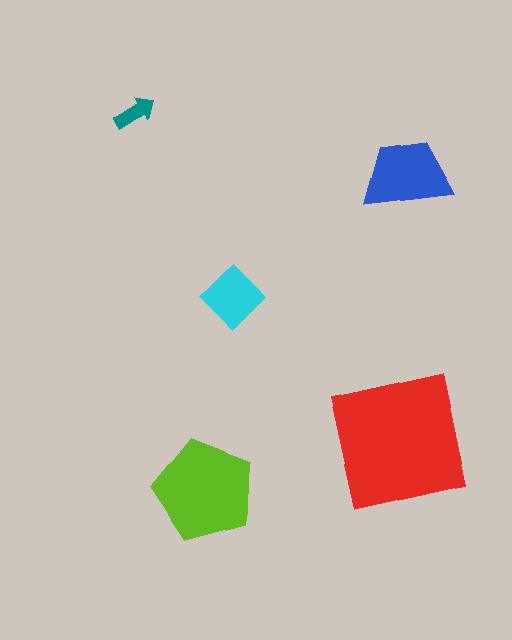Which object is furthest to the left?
The teal arrow is leftmost.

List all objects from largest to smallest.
The red square, the lime pentagon, the blue trapezoid, the cyan diamond, the teal arrow.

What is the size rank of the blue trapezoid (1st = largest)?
3rd.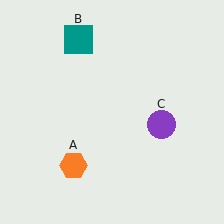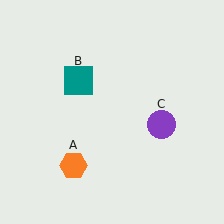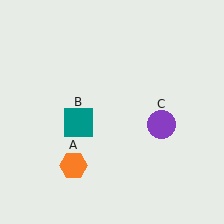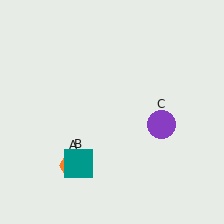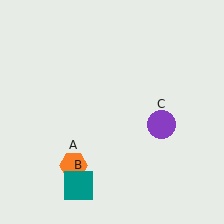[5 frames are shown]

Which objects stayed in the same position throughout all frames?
Orange hexagon (object A) and purple circle (object C) remained stationary.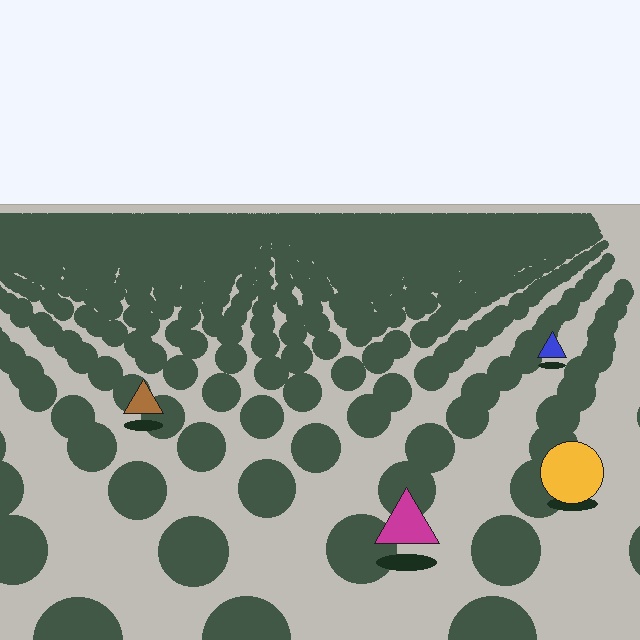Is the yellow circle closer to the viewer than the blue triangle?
Yes. The yellow circle is closer — you can tell from the texture gradient: the ground texture is coarser near it.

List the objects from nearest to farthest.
From nearest to farthest: the magenta triangle, the yellow circle, the brown triangle, the blue triangle.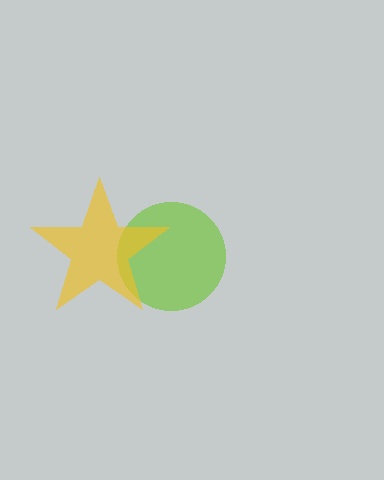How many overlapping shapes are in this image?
There are 2 overlapping shapes in the image.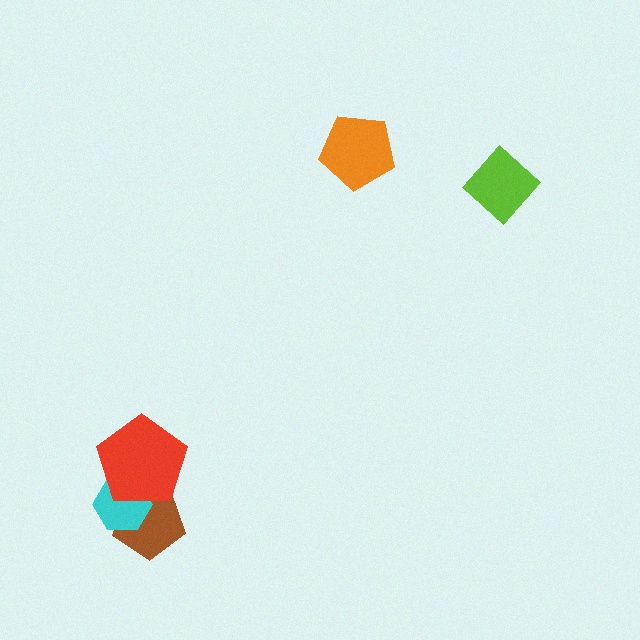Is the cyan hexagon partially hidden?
Yes, it is partially covered by another shape.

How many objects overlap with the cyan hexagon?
2 objects overlap with the cyan hexagon.